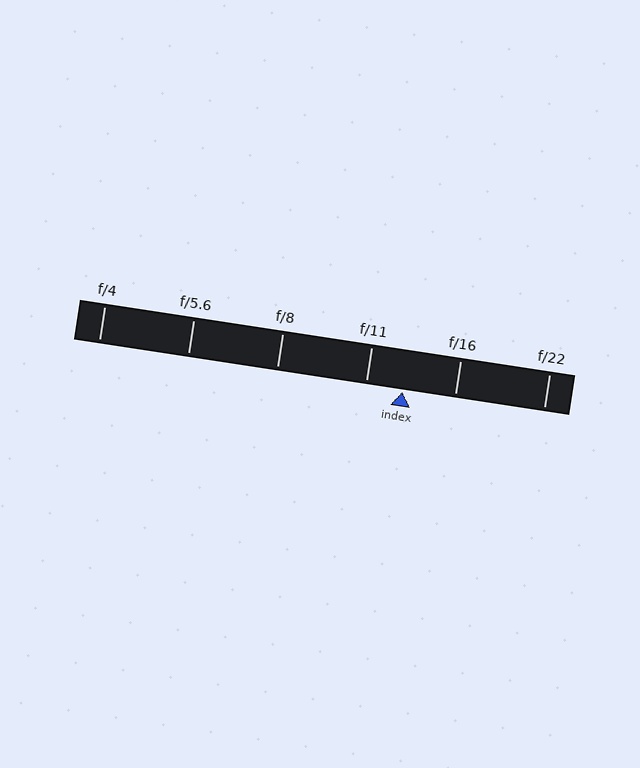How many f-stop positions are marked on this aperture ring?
There are 6 f-stop positions marked.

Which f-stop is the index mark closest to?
The index mark is closest to f/11.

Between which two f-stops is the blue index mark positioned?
The index mark is between f/11 and f/16.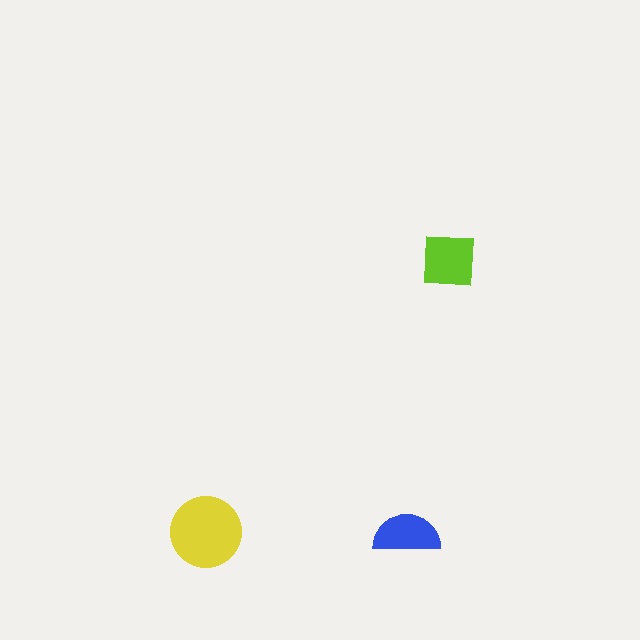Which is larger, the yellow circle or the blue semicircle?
The yellow circle.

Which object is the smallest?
The blue semicircle.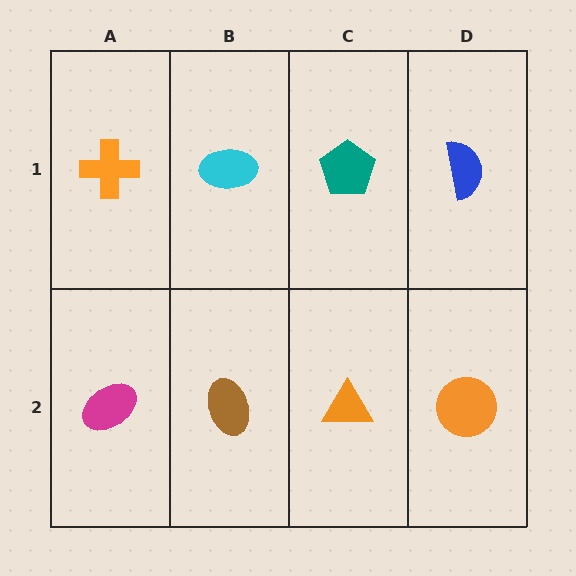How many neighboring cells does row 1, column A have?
2.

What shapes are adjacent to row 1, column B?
A brown ellipse (row 2, column B), an orange cross (row 1, column A), a teal pentagon (row 1, column C).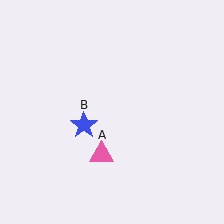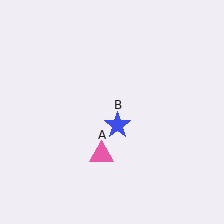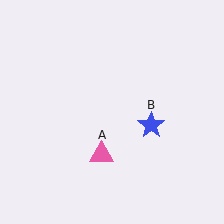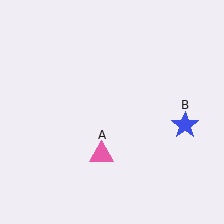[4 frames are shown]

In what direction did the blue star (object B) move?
The blue star (object B) moved right.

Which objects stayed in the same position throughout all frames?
Pink triangle (object A) remained stationary.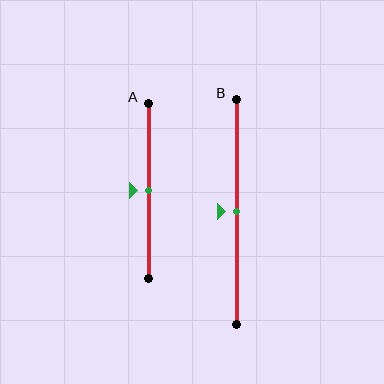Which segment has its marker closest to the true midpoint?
Segment A has its marker closest to the true midpoint.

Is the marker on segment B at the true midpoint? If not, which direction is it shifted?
Yes, the marker on segment B is at the true midpoint.